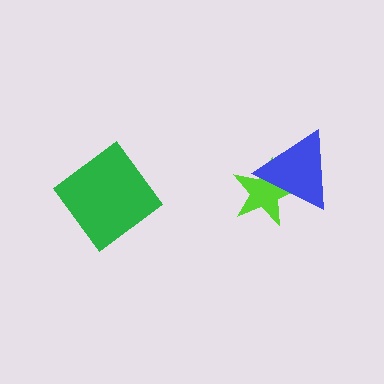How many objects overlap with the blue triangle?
1 object overlaps with the blue triangle.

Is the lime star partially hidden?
Yes, it is partially covered by another shape.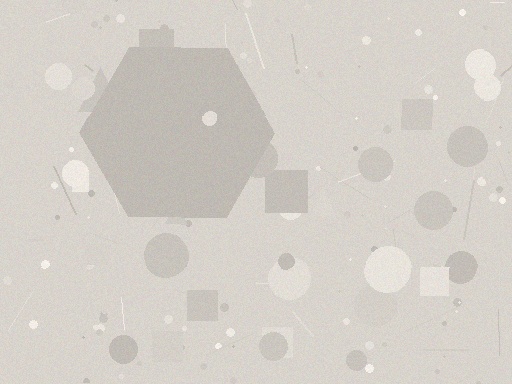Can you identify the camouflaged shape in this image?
The camouflaged shape is a hexagon.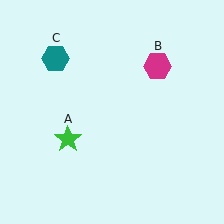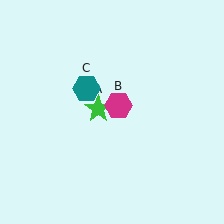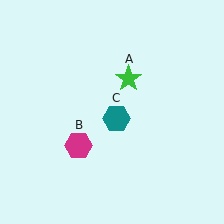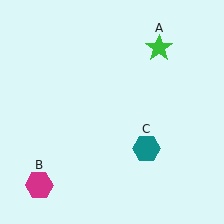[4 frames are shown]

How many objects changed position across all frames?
3 objects changed position: green star (object A), magenta hexagon (object B), teal hexagon (object C).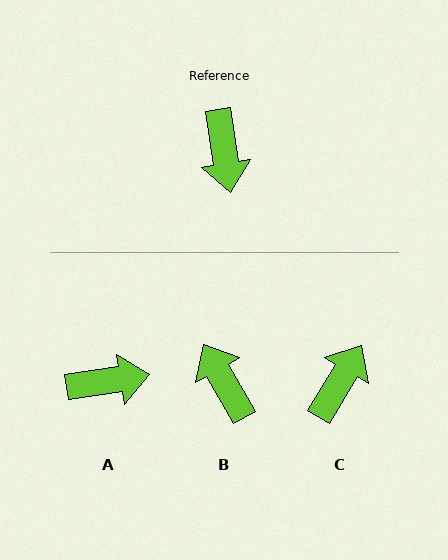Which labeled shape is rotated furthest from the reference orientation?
B, about 159 degrees away.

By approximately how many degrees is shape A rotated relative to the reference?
Approximately 90 degrees counter-clockwise.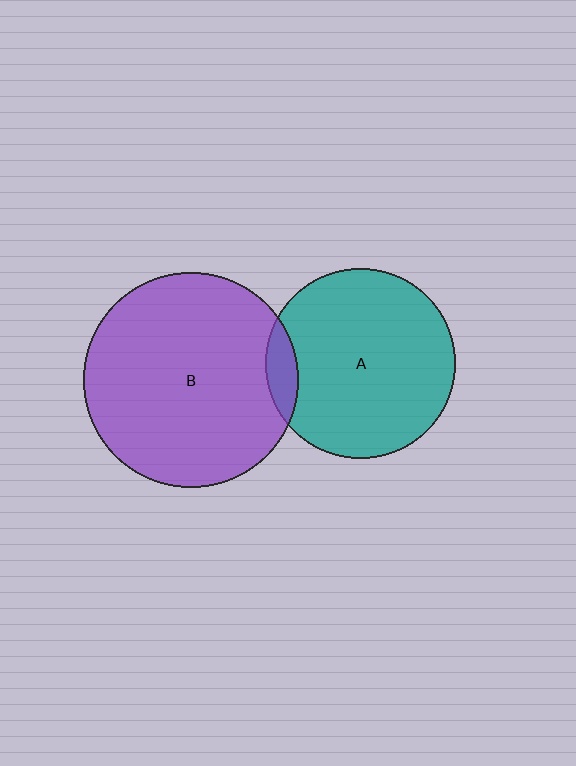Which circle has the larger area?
Circle B (purple).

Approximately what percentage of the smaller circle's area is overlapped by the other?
Approximately 10%.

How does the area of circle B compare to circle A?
Approximately 1.3 times.